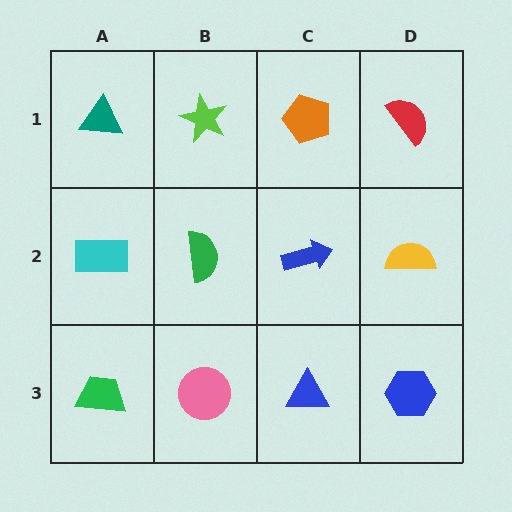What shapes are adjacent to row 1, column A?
A cyan rectangle (row 2, column A), a lime star (row 1, column B).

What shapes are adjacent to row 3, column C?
A blue arrow (row 2, column C), a pink circle (row 3, column B), a blue hexagon (row 3, column D).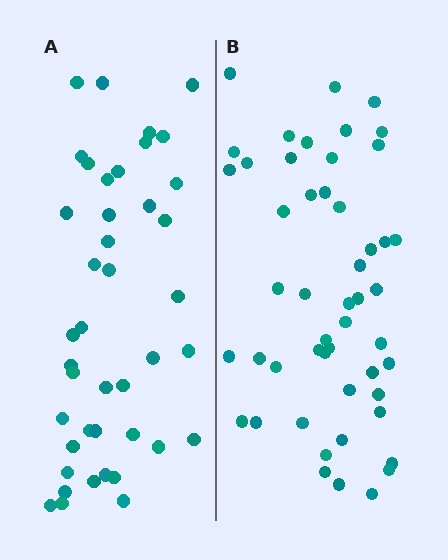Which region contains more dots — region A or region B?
Region B (the right region) has more dots.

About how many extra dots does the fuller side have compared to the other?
Region B has roughly 8 or so more dots than region A.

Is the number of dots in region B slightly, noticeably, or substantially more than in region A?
Region B has only slightly more — the two regions are fairly close. The ratio is roughly 1.2 to 1.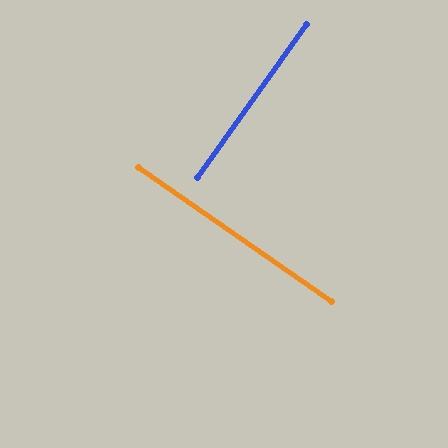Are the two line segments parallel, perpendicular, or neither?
Perpendicular — they meet at approximately 89°.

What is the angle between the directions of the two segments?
Approximately 89 degrees.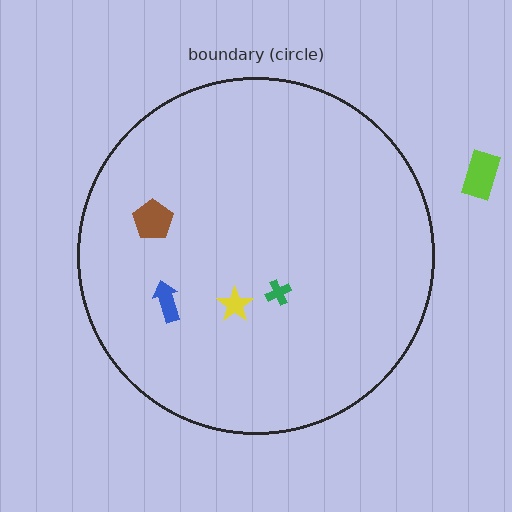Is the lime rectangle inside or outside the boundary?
Outside.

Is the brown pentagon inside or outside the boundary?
Inside.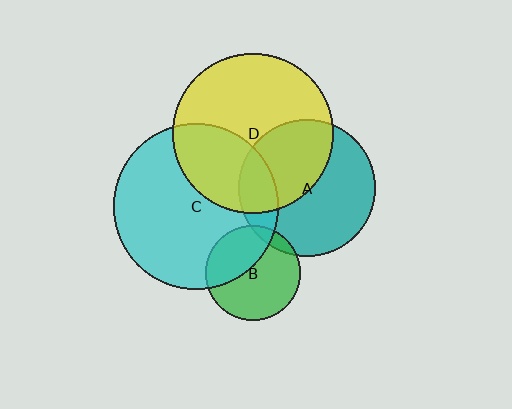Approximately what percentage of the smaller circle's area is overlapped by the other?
Approximately 20%.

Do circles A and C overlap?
Yes.